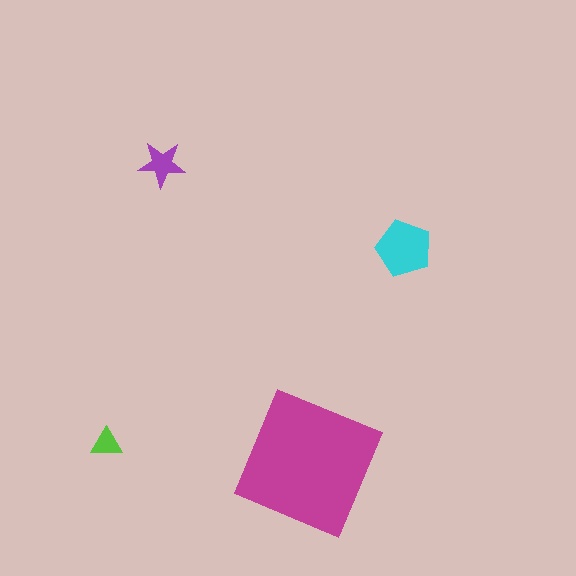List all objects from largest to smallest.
The magenta square, the cyan pentagon, the purple star, the lime triangle.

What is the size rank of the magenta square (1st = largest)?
1st.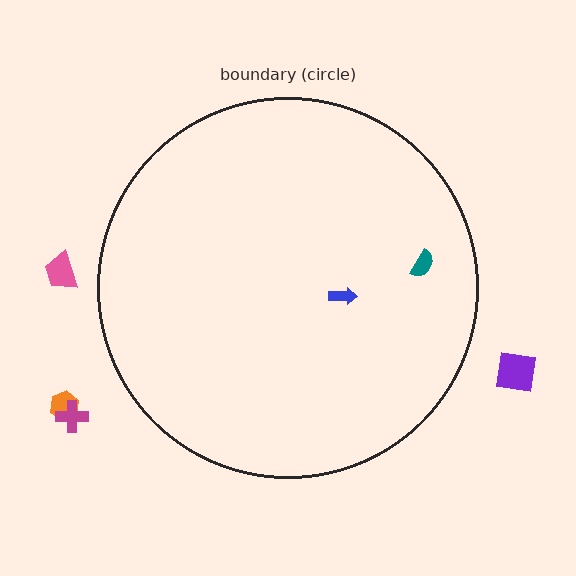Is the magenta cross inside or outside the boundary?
Outside.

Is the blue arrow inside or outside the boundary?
Inside.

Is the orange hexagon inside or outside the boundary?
Outside.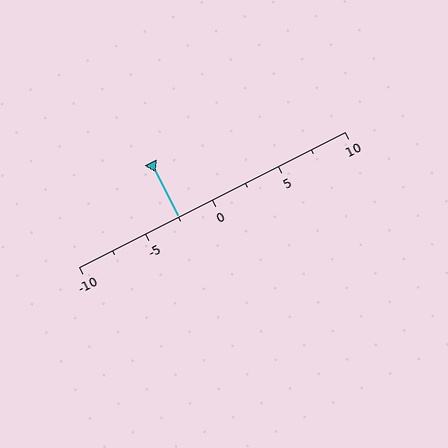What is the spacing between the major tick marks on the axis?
The major ticks are spaced 5 apart.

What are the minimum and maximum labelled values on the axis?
The axis runs from -10 to 10.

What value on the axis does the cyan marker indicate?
The marker indicates approximately -2.5.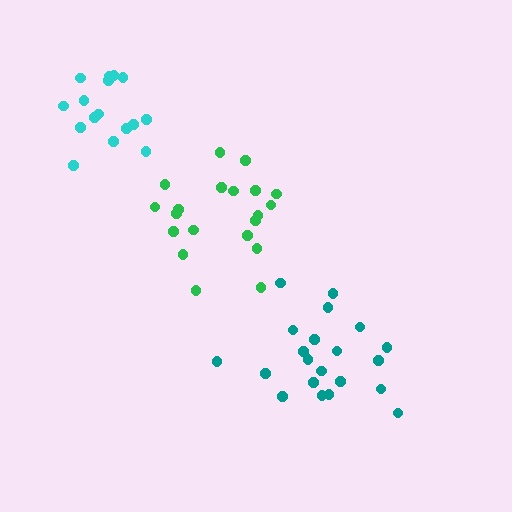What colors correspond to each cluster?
The clusters are colored: teal, green, cyan.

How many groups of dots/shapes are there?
There are 3 groups.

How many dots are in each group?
Group 1: 21 dots, Group 2: 20 dots, Group 3: 16 dots (57 total).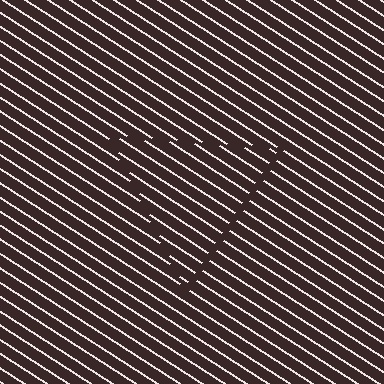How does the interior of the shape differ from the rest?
The interior of the shape contains the same grating, shifted by half a period — the contour is defined by the phase discontinuity where line-ends from the inner and outer gratings abut.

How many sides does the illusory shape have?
3 sides — the line-ends trace a triangle.